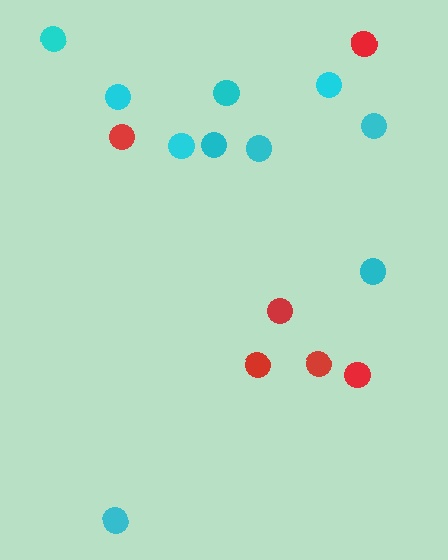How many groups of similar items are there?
There are 2 groups: one group of red circles (6) and one group of cyan circles (10).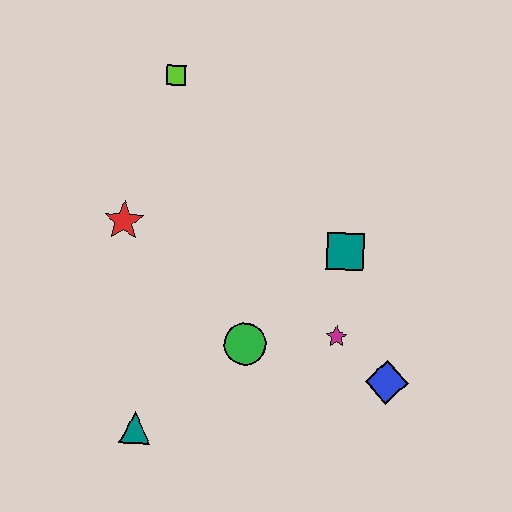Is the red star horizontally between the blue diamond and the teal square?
No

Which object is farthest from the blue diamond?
The lime square is farthest from the blue diamond.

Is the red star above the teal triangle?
Yes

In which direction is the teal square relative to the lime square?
The teal square is to the right of the lime square.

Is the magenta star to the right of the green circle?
Yes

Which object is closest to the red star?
The lime square is closest to the red star.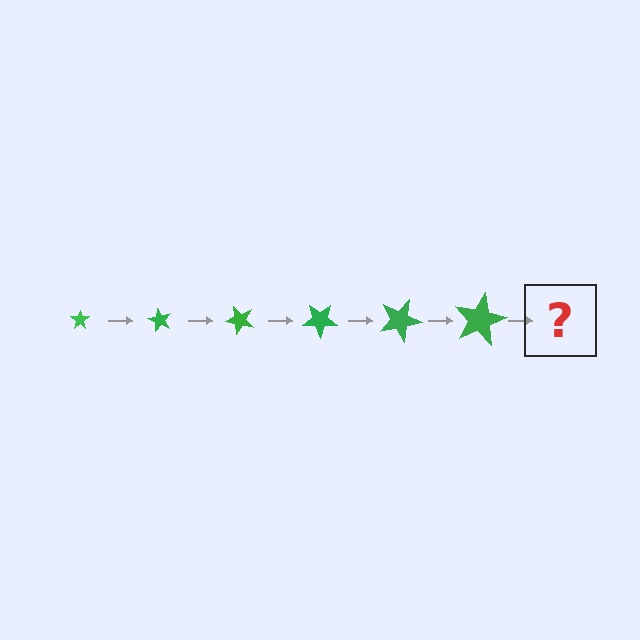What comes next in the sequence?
The next element should be a star, larger than the previous one and rotated 360 degrees from the start.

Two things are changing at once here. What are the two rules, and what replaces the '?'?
The two rules are that the star grows larger each step and it rotates 60 degrees each step. The '?' should be a star, larger than the previous one and rotated 360 degrees from the start.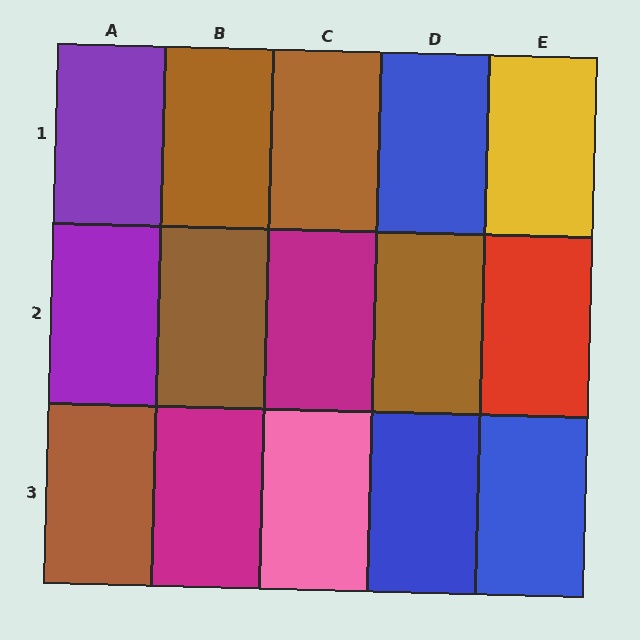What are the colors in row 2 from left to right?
Purple, brown, magenta, brown, red.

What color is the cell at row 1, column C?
Brown.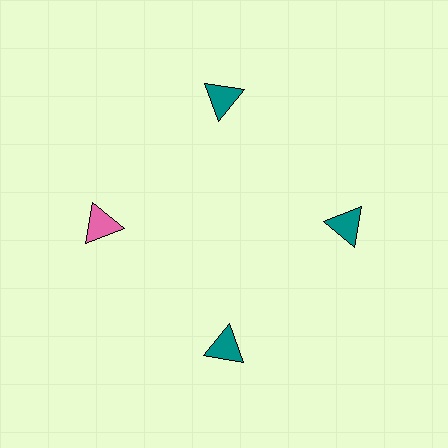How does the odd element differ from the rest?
It has a different color: pink instead of teal.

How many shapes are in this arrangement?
There are 4 shapes arranged in a ring pattern.